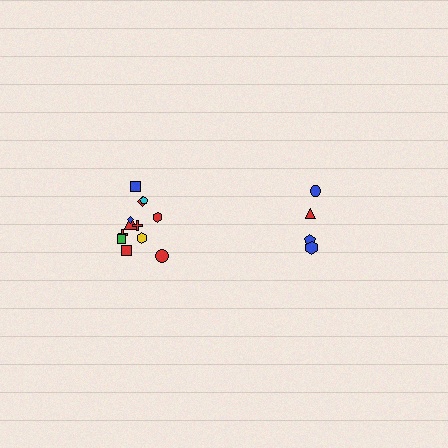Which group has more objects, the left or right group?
The left group.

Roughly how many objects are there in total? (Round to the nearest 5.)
Roughly 15 objects in total.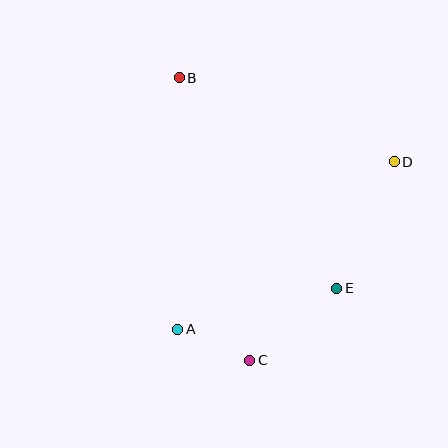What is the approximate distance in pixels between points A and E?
The distance between A and E is approximately 164 pixels.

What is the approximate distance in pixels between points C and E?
The distance between C and E is approximately 113 pixels.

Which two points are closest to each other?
Points A and C are closest to each other.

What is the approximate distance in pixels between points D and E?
The distance between D and E is approximately 139 pixels.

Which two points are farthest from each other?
Points B and C are farthest from each other.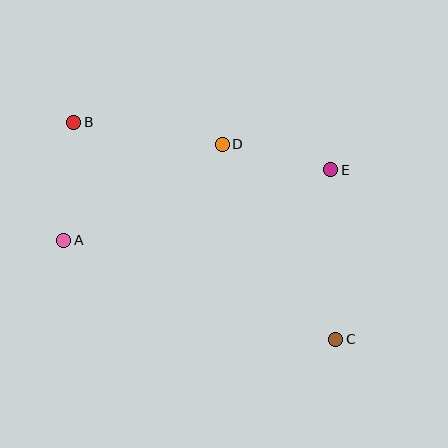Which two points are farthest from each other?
Points B and C are farthest from each other.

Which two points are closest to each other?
Points D and E are closest to each other.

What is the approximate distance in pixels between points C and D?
The distance between C and D is approximately 225 pixels.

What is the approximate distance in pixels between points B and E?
The distance between B and E is approximately 262 pixels.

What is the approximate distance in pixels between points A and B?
The distance between A and B is approximately 119 pixels.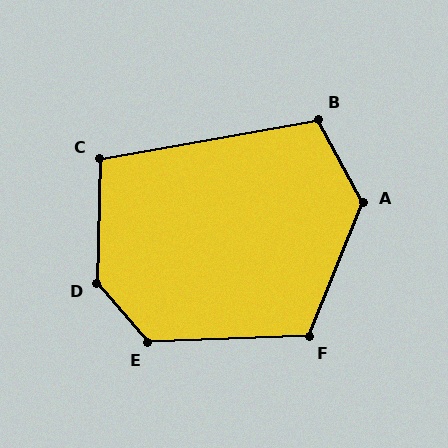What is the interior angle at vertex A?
Approximately 130 degrees (obtuse).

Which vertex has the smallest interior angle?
C, at approximately 101 degrees.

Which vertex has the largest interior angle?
D, at approximately 138 degrees.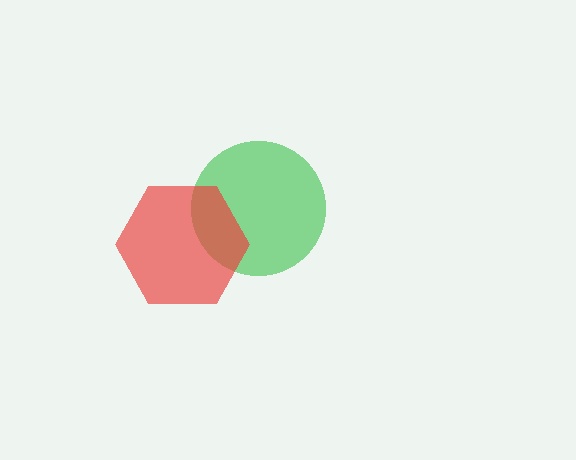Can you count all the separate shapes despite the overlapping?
Yes, there are 2 separate shapes.